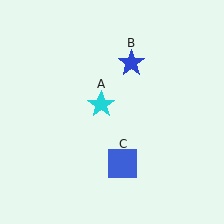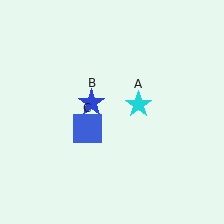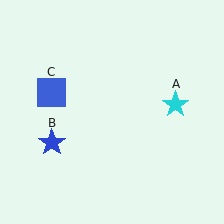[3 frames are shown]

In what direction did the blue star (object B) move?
The blue star (object B) moved down and to the left.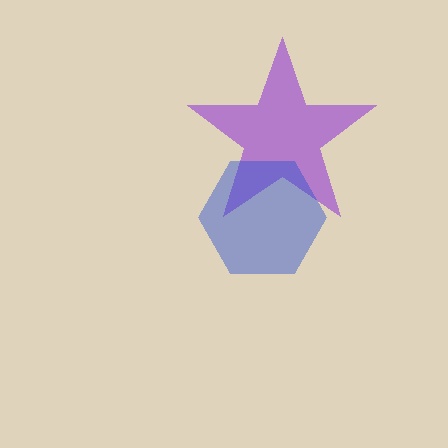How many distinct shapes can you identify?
There are 2 distinct shapes: a purple star, a blue hexagon.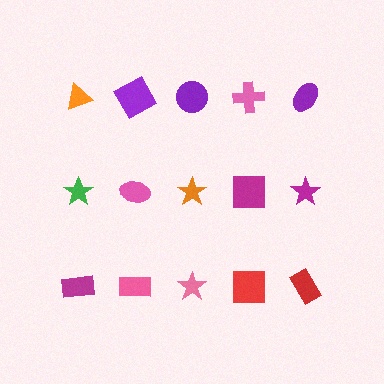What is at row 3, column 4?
A red square.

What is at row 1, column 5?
A purple ellipse.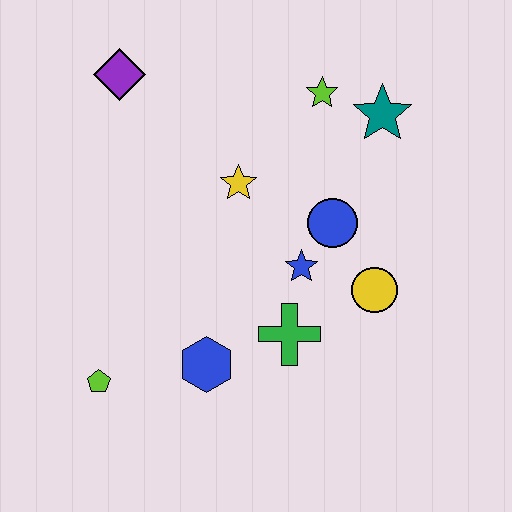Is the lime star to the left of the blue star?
No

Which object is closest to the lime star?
The teal star is closest to the lime star.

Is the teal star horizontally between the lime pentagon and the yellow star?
No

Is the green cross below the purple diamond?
Yes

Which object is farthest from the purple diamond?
The yellow circle is farthest from the purple diamond.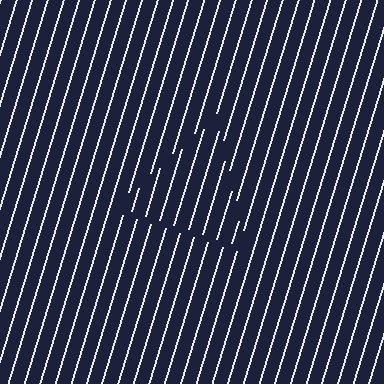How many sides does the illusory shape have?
3 sides — the line-ends trace a triangle.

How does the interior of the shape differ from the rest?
The interior of the shape contains the same grating, shifted by half a period — the contour is defined by the phase discontinuity where line-ends from the inner and outer gratings abut.